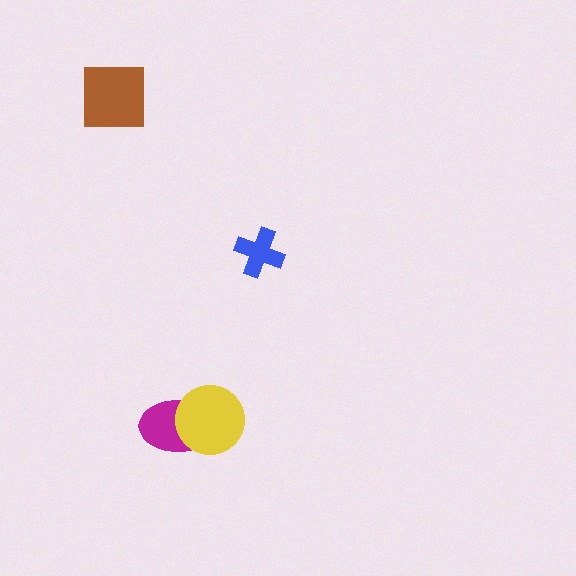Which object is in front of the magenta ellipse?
The yellow circle is in front of the magenta ellipse.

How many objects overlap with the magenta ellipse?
1 object overlaps with the magenta ellipse.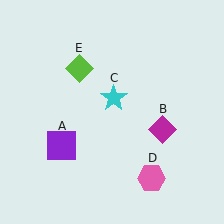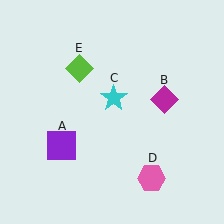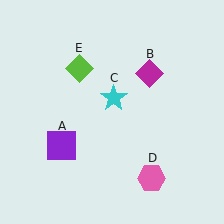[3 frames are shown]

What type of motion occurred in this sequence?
The magenta diamond (object B) rotated counterclockwise around the center of the scene.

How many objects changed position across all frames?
1 object changed position: magenta diamond (object B).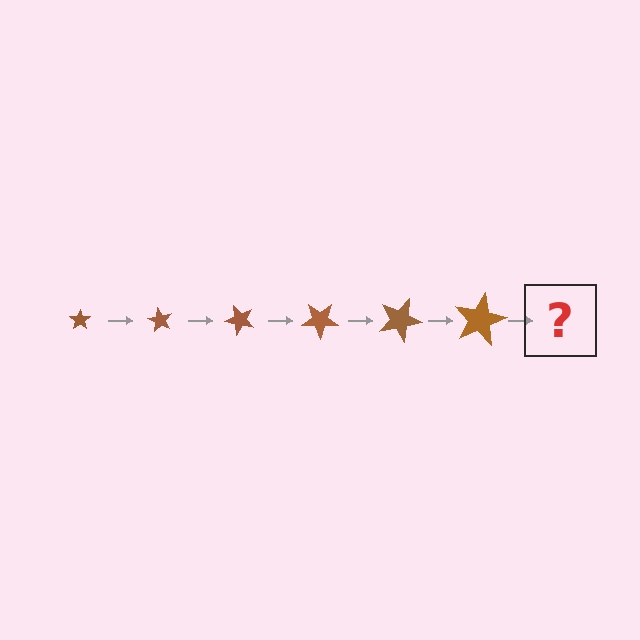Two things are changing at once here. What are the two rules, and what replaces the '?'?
The two rules are that the star grows larger each step and it rotates 60 degrees each step. The '?' should be a star, larger than the previous one and rotated 360 degrees from the start.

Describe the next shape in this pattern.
It should be a star, larger than the previous one and rotated 360 degrees from the start.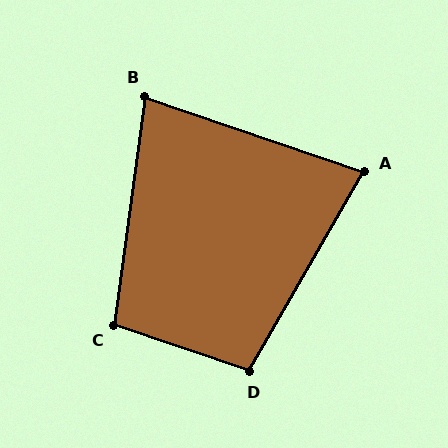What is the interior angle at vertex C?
Approximately 101 degrees (obtuse).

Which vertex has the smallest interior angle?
B, at approximately 79 degrees.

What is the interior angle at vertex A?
Approximately 79 degrees (acute).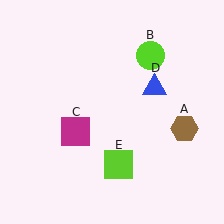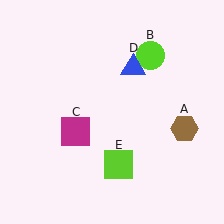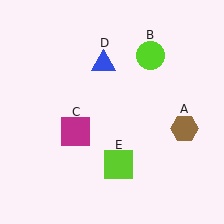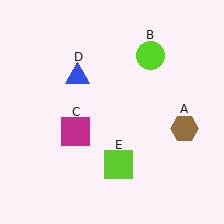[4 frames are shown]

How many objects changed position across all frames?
1 object changed position: blue triangle (object D).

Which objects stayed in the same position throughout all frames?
Brown hexagon (object A) and lime circle (object B) and magenta square (object C) and lime square (object E) remained stationary.